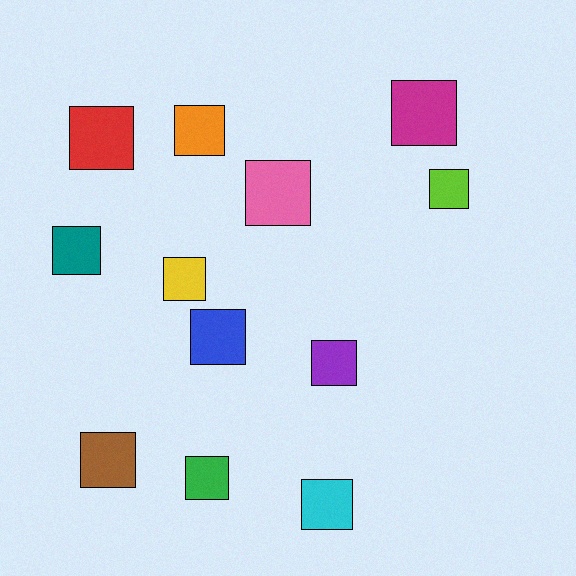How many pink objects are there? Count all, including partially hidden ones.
There is 1 pink object.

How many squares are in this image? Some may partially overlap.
There are 12 squares.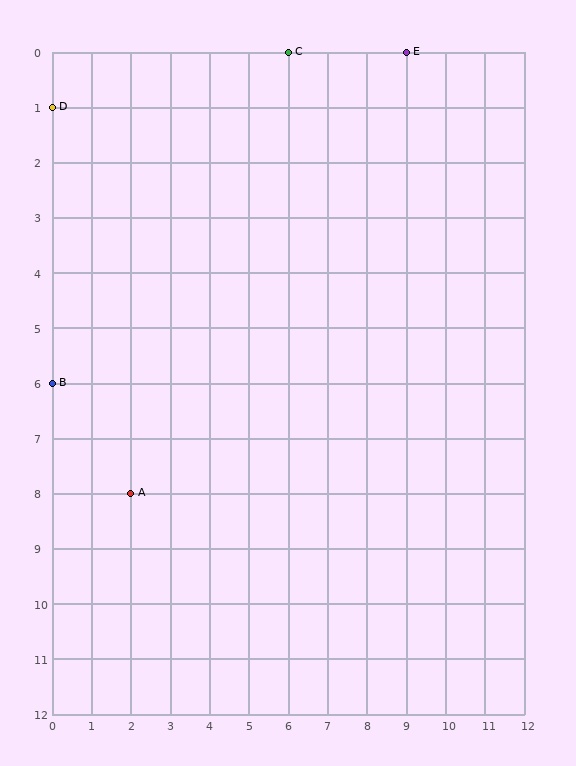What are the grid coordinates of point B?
Point B is at grid coordinates (0, 6).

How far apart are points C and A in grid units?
Points C and A are 4 columns and 8 rows apart (about 8.9 grid units diagonally).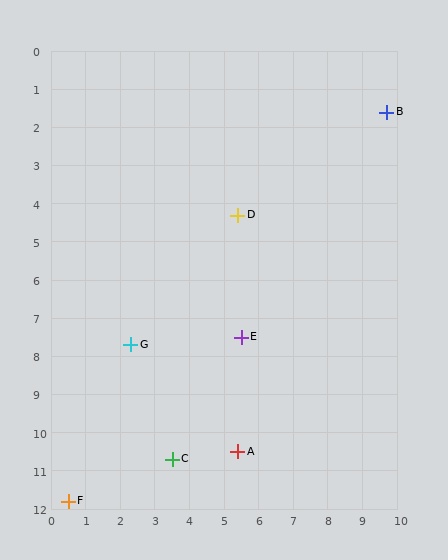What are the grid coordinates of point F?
Point F is at approximately (0.5, 11.8).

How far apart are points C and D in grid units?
Points C and D are about 6.7 grid units apart.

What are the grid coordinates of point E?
Point E is at approximately (5.5, 7.5).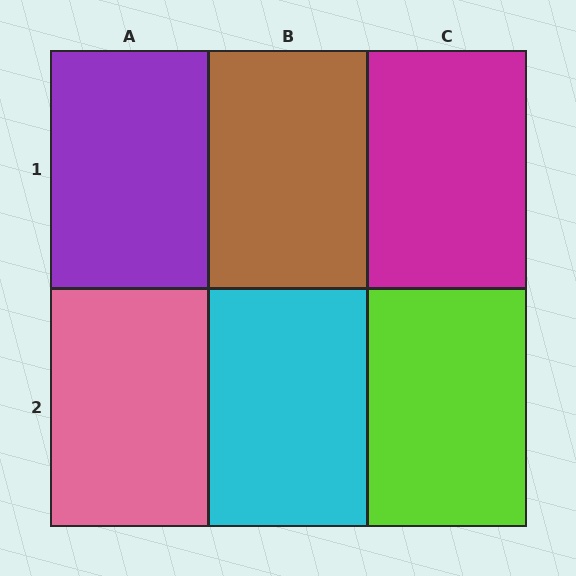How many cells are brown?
1 cell is brown.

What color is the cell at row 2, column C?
Lime.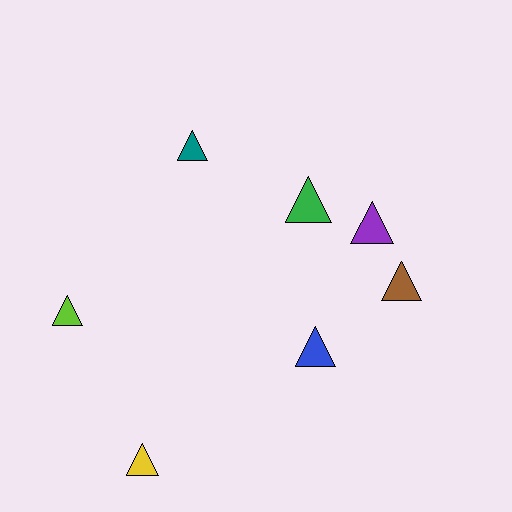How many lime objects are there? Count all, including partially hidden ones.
There is 1 lime object.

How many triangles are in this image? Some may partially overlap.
There are 7 triangles.